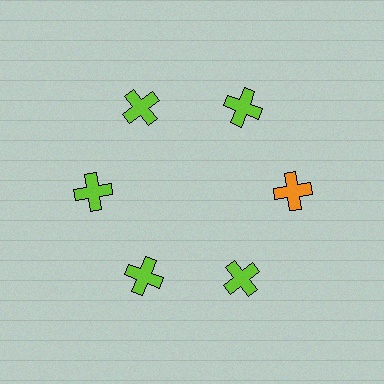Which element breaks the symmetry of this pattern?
The orange cross at roughly the 3 o'clock position breaks the symmetry. All other shapes are lime crosses.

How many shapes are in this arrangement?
There are 6 shapes arranged in a ring pattern.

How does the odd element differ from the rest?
It has a different color: orange instead of lime.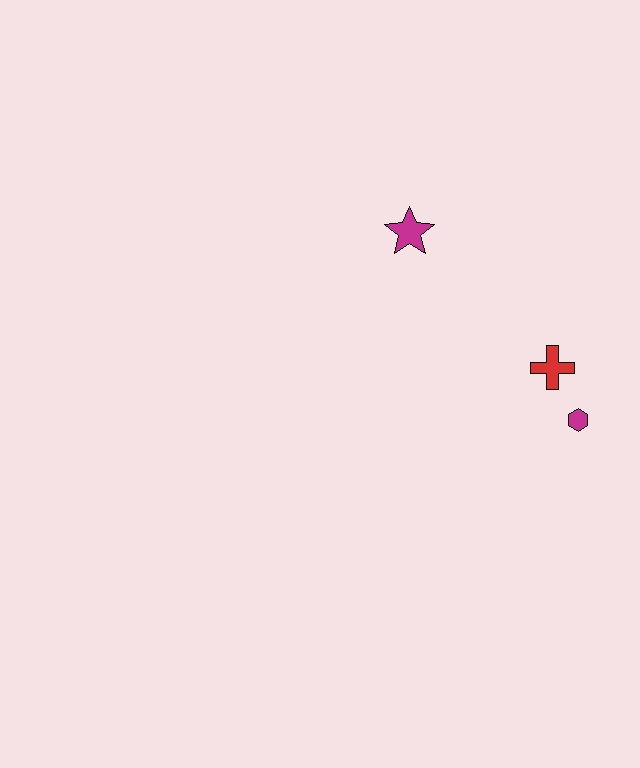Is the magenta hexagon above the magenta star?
No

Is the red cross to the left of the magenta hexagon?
Yes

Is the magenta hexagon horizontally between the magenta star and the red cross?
No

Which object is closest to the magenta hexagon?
The red cross is closest to the magenta hexagon.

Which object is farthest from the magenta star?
The magenta hexagon is farthest from the magenta star.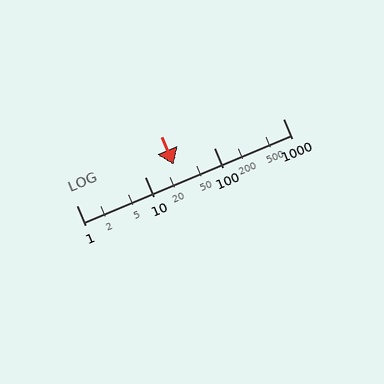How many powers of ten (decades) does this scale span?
The scale spans 3 decades, from 1 to 1000.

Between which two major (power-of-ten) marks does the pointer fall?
The pointer is between 10 and 100.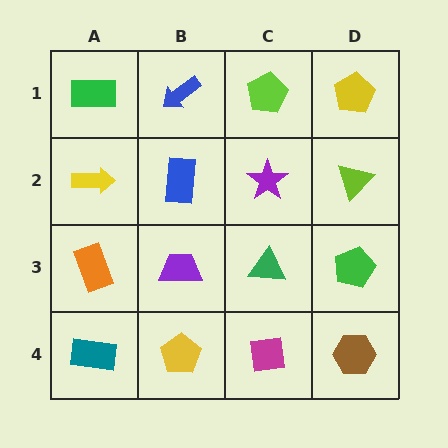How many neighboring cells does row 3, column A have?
3.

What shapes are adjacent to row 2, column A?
A green rectangle (row 1, column A), an orange rectangle (row 3, column A), a blue rectangle (row 2, column B).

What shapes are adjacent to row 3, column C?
A purple star (row 2, column C), a magenta square (row 4, column C), a purple trapezoid (row 3, column B), a green pentagon (row 3, column D).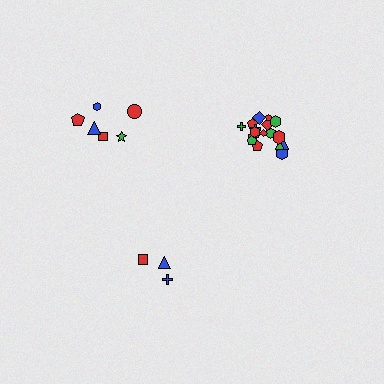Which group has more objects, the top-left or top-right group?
The top-right group.